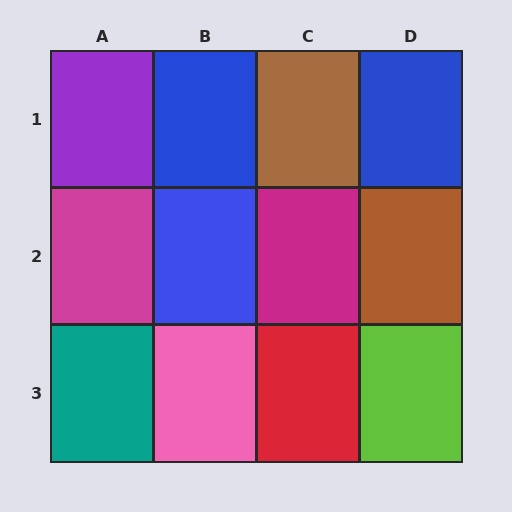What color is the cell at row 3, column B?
Pink.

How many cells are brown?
2 cells are brown.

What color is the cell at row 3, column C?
Red.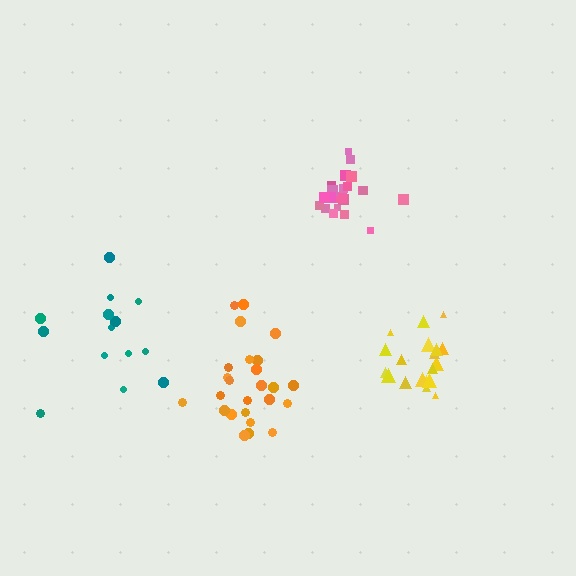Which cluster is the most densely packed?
Pink.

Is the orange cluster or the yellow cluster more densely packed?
Yellow.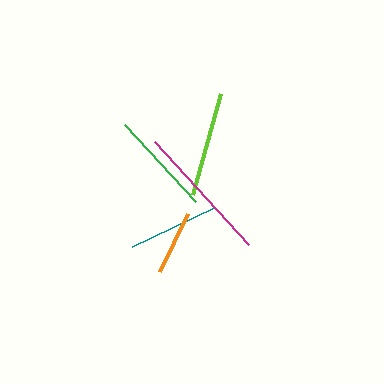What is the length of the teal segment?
The teal segment is approximately 91 pixels long.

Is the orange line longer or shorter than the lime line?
The lime line is longer than the orange line.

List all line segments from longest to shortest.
From longest to shortest: magenta, lime, green, teal, orange.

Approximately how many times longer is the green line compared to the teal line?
The green line is approximately 1.2 times the length of the teal line.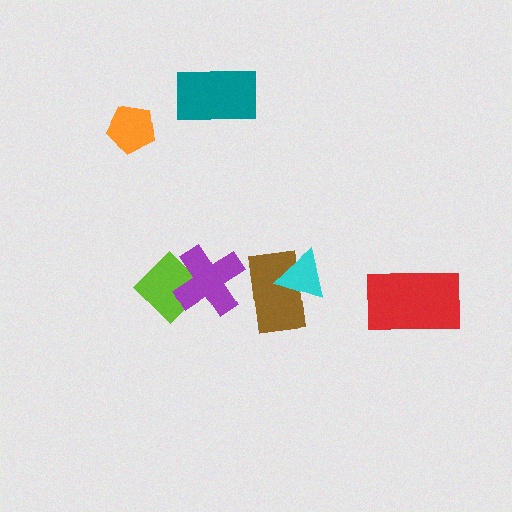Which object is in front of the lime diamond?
The purple cross is in front of the lime diamond.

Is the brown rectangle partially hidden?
Yes, it is partially covered by another shape.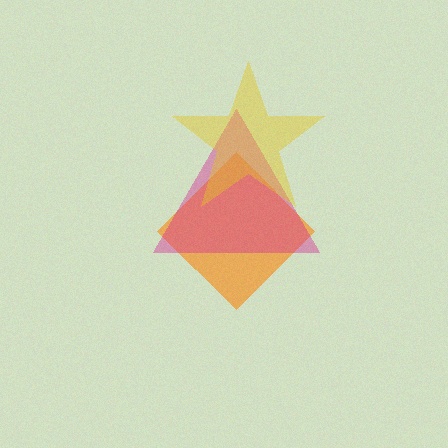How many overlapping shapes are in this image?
There are 3 overlapping shapes in the image.